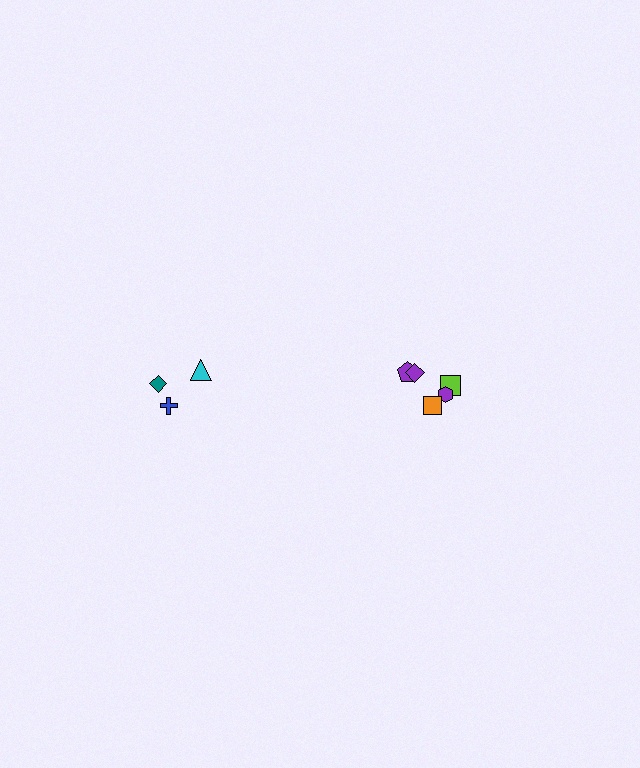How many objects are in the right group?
There are 5 objects.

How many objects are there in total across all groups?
There are 8 objects.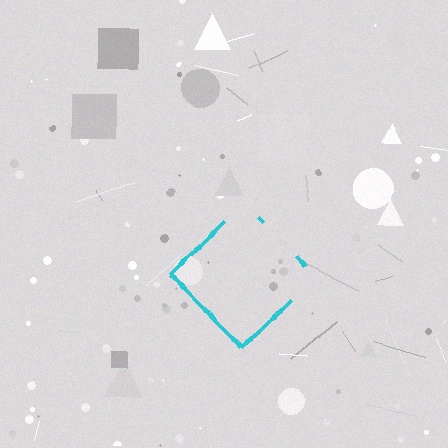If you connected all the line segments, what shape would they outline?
They would outline a diamond.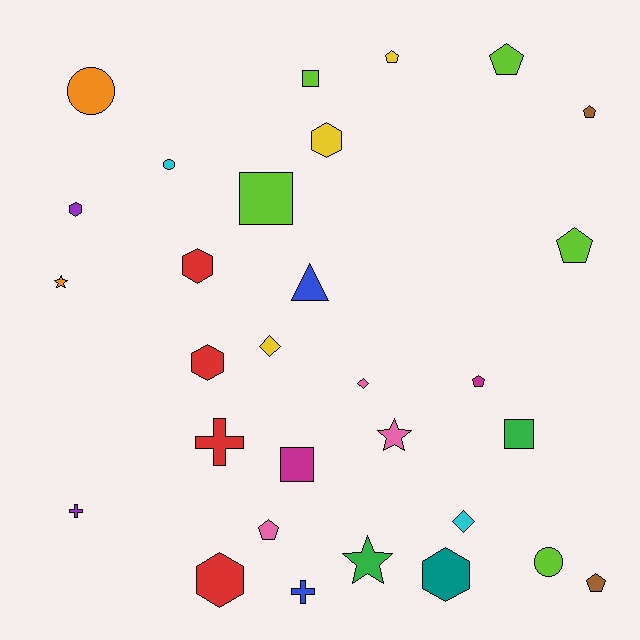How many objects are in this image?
There are 30 objects.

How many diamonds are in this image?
There are 3 diamonds.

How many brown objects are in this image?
There are 2 brown objects.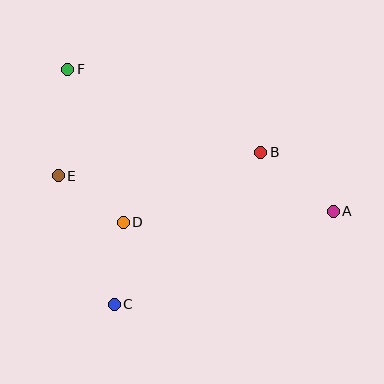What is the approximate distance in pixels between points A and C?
The distance between A and C is approximately 238 pixels.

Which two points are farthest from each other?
Points A and F are farthest from each other.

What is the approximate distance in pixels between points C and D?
The distance between C and D is approximately 83 pixels.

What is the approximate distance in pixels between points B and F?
The distance between B and F is approximately 210 pixels.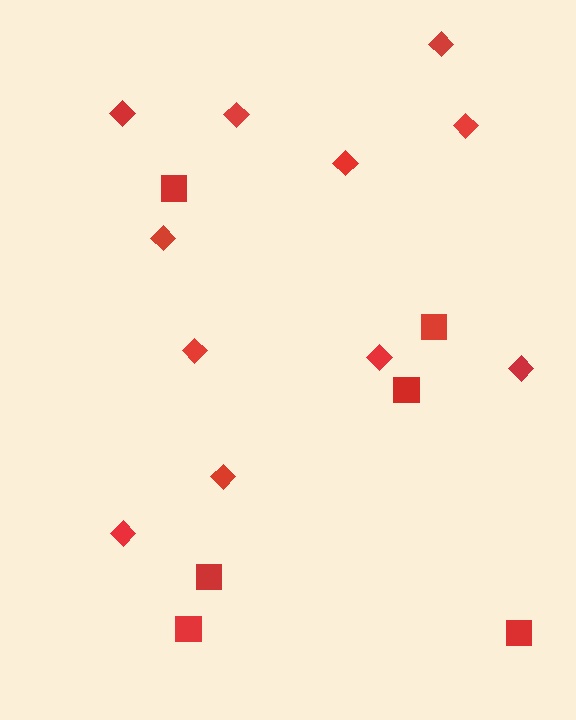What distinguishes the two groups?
There are 2 groups: one group of diamonds (11) and one group of squares (6).